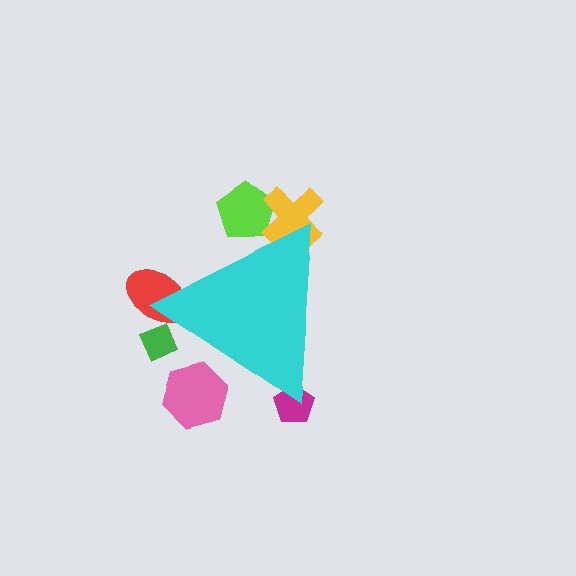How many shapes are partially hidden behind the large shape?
6 shapes are partially hidden.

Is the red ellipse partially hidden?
Yes, the red ellipse is partially hidden behind the cyan triangle.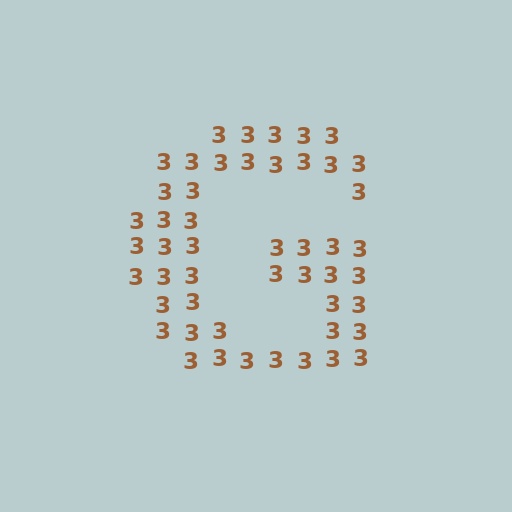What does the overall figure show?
The overall figure shows the letter G.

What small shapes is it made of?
It is made of small digit 3's.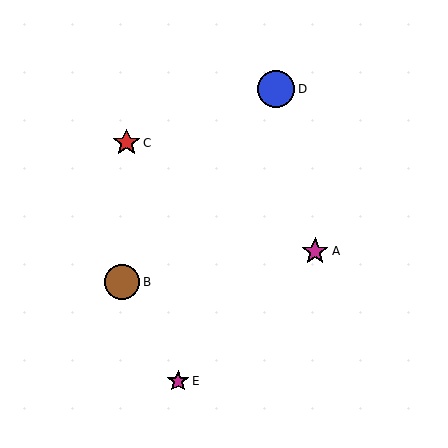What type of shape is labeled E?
Shape E is a magenta star.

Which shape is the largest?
The blue circle (labeled D) is the largest.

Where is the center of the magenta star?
The center of the magenta star is at (178, 381).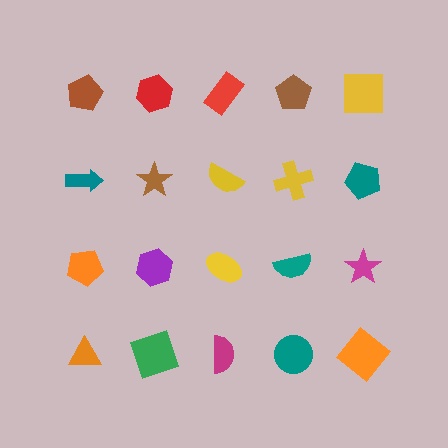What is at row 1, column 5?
A yellow square.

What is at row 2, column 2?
A brown star.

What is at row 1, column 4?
A brown pentagon.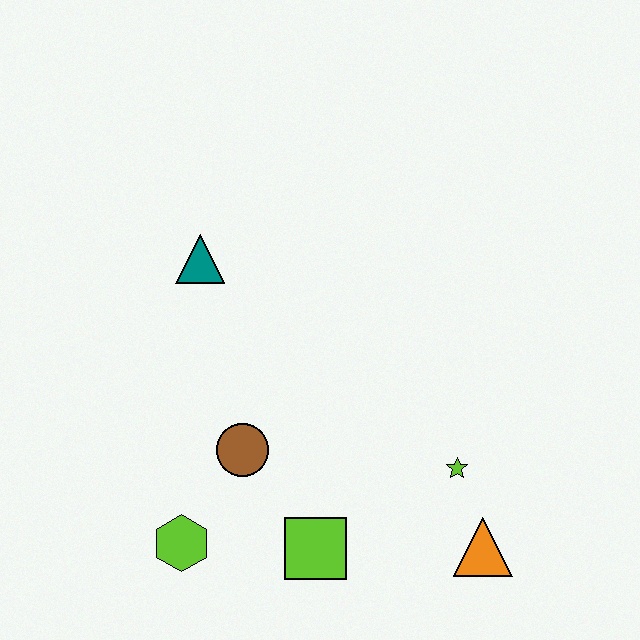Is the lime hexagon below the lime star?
Yes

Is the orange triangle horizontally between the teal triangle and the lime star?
No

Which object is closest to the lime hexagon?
The brown circle is closest to the lime hexagon.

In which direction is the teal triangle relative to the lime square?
The teal triangle is above the lime square.